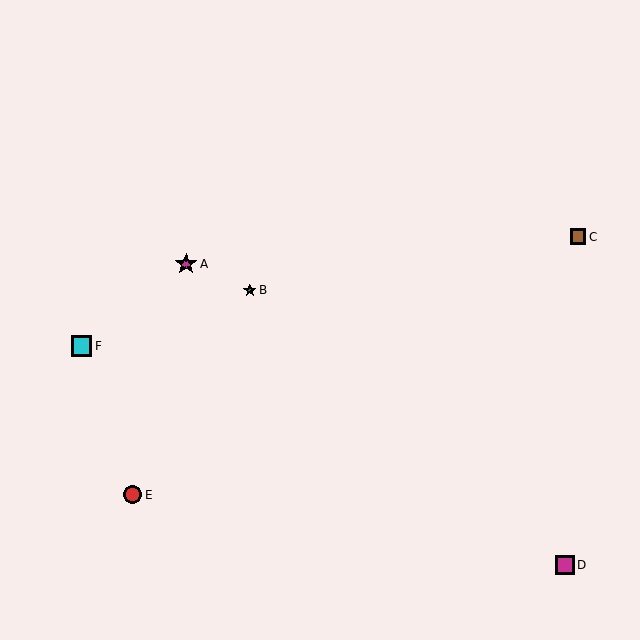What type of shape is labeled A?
Shape A is a magenta star.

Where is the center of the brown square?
The center of the brown square is at (578, 237).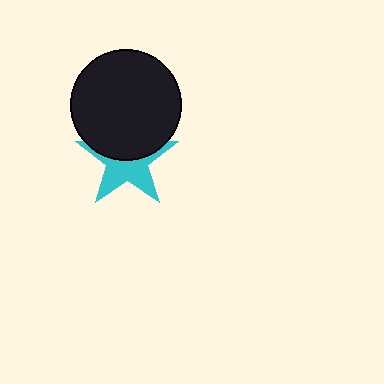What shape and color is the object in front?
The object in front is a black circle.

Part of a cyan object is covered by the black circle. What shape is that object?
It is a star.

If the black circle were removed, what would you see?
You would see the complete cyan star.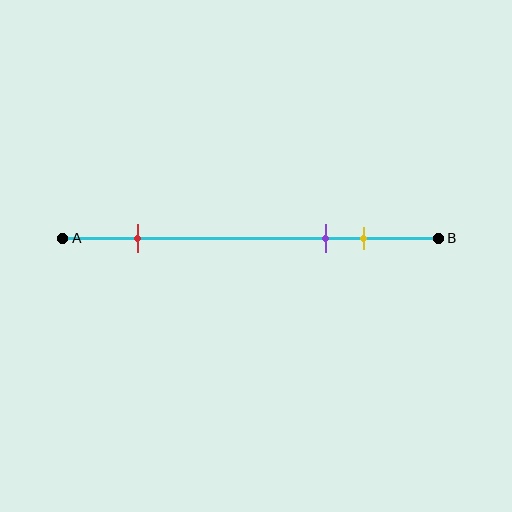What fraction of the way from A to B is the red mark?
The red mark is approximately 20% (0.2) of the way from A to B.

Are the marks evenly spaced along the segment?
No, the marks are not evenly spaced.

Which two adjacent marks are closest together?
The purple and yellow marks are the closest adjacent pair.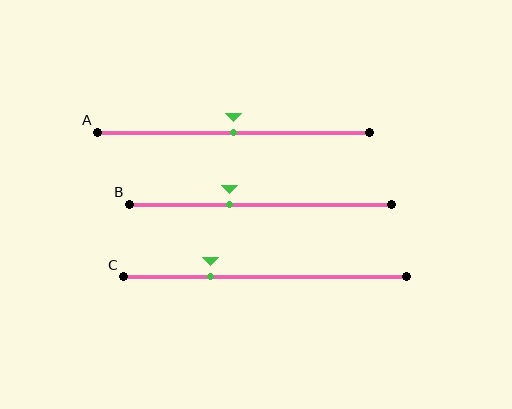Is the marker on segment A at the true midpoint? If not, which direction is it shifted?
Yes, the marker on segment A is at the true midpoint.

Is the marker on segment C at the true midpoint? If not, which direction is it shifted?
No, the marker on segment C is shifted to the left by about 19% of the segment length.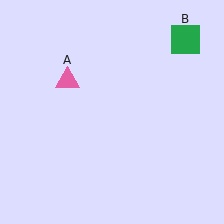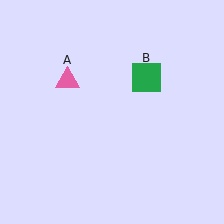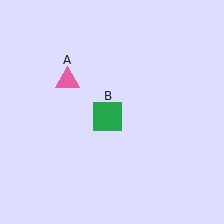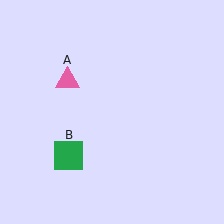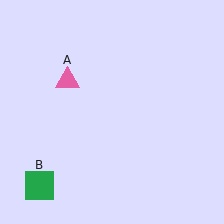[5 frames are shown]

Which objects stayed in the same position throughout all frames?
Pink triangle (object A) remained stationary.